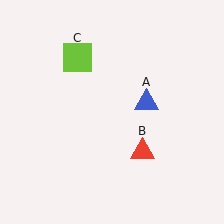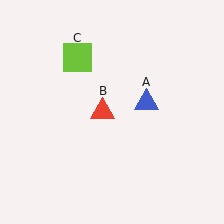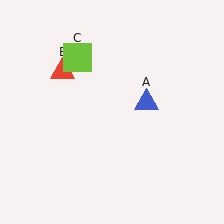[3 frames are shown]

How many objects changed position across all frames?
1 object changed position: red triangle (object B).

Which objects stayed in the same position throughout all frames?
Blue triangle (object A) and lime square (object C) remained stationary.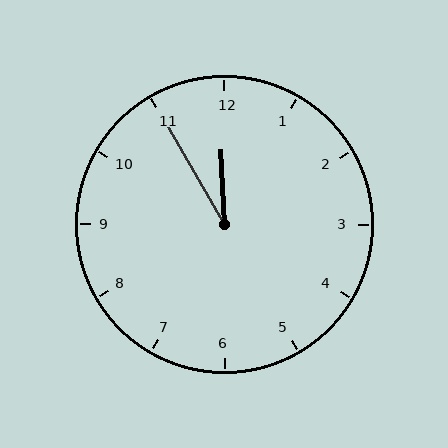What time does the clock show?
11:55.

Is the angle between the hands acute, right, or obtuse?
It is acute.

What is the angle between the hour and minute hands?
Approximately 28 degrees.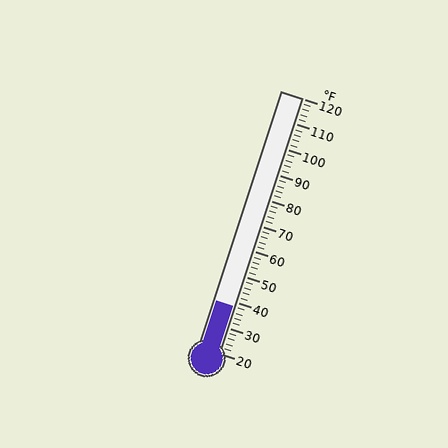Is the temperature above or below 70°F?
The temperature is below 70°F.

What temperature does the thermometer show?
The thermometer shows approximately 38°F.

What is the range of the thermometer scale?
The thermometer scale ranges from 20°F to 120°F.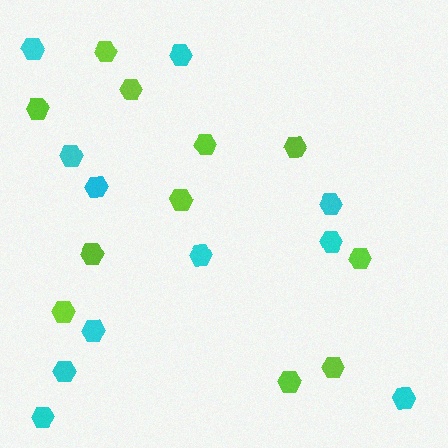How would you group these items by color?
There are 2 groups: one group of lime hexagons (11) and one group of cyan hexagons (11).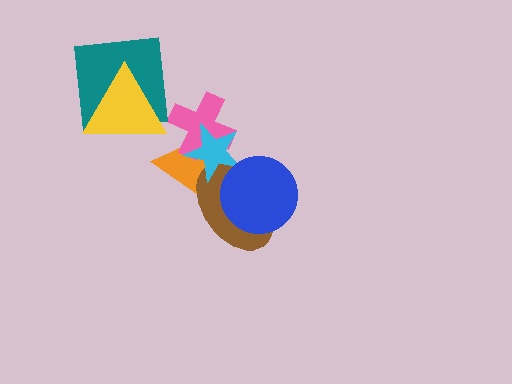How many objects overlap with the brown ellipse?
3 objects overlap with the brown ellipse.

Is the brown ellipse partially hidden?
Yes, it is partially covered by another shape.